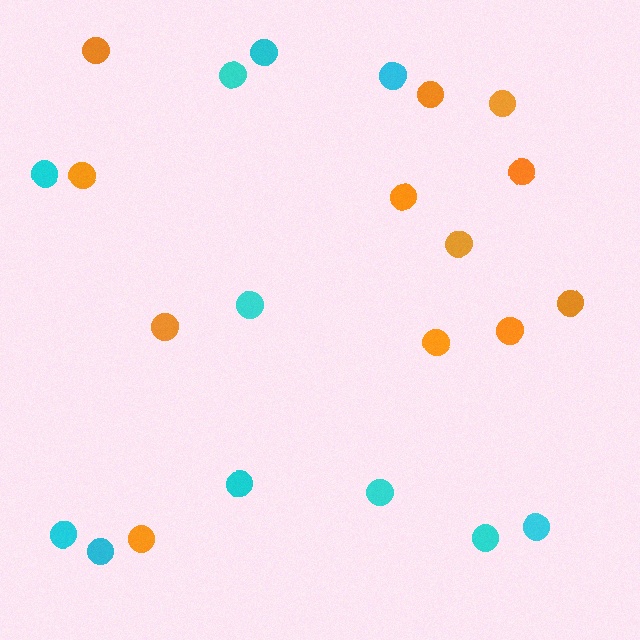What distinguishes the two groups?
There are 2 groups: one group of orange circles (12) and one group of cyan circles (11).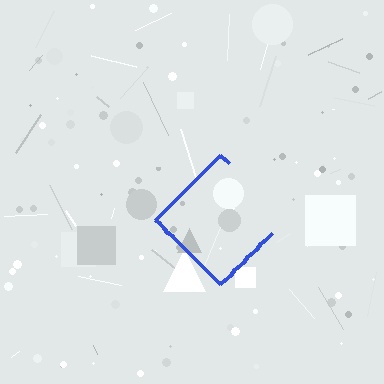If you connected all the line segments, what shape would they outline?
They would outline a diamond.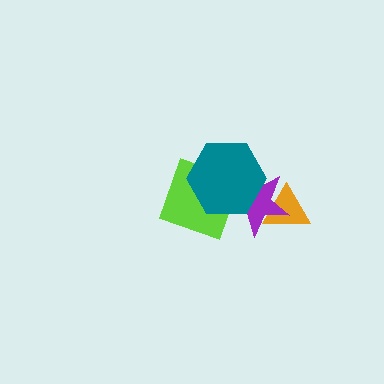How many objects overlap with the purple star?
3 objects overlap with the purple star.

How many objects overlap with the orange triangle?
1 object overlaps with the orange triangle.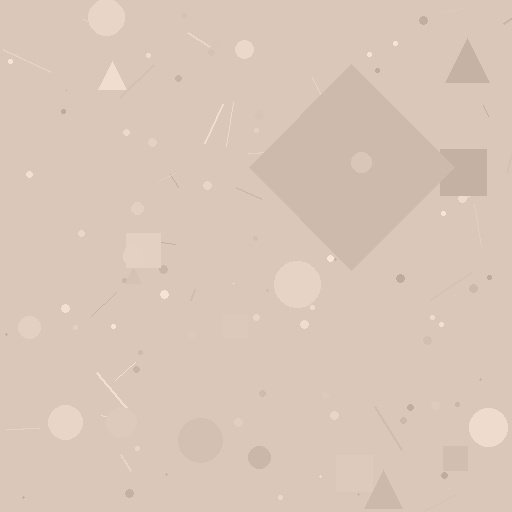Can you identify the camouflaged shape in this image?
The camouflaged shape is a diamond.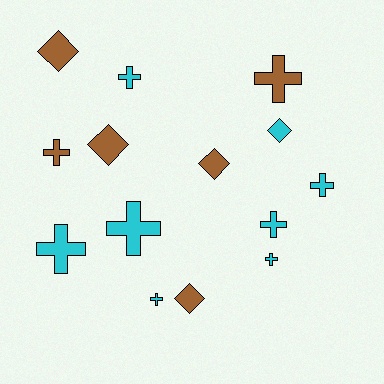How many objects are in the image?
There are 14 objects.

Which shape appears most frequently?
Cross, with 9 objects.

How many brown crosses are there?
There are 2 brown crosses.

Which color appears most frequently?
Cyan, with 8 objects.